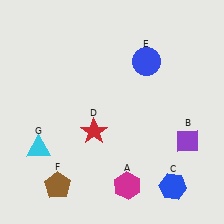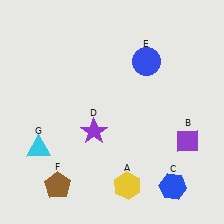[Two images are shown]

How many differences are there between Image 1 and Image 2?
There are 2 differences between the two images.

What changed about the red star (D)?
In Image 1, D is red. In Image 2, it changed to purple.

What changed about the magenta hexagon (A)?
In Image 1, A is magenta. In Image 2, it changed to yellow.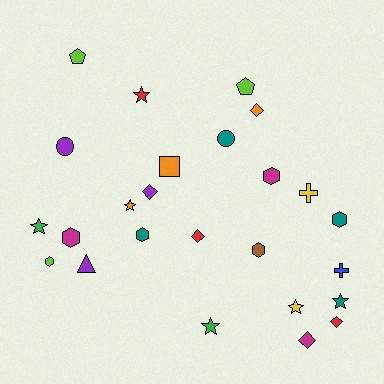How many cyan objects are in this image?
There are no cyan objects.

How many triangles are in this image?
There is 1 triangle.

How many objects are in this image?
There are 25 objects.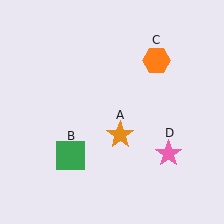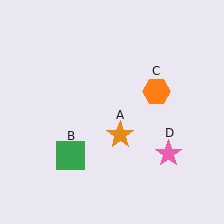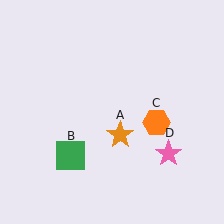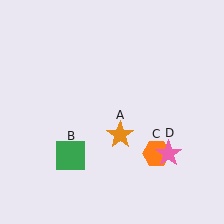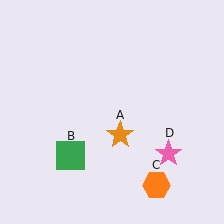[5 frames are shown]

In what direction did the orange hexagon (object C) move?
The orange hexagon (object C) moved down.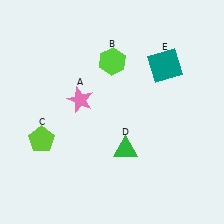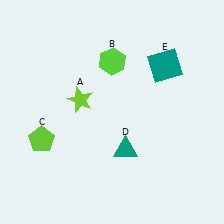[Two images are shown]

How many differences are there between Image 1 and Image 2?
There are 2 differences between the two images.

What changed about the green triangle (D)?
In Image 1, D is green. In Image 2, it changed to teal.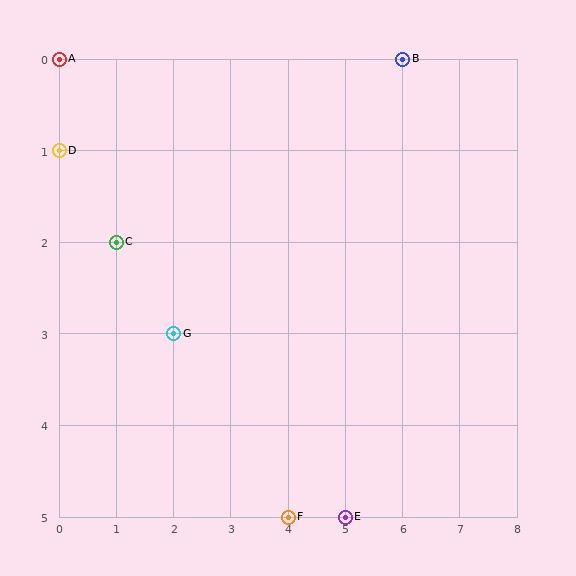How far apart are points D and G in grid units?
Points D and G are 2 columns and 2 rows apart (about 2.8 grid units diagonally).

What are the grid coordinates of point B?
Point B is at grid coordinates (6, 0).